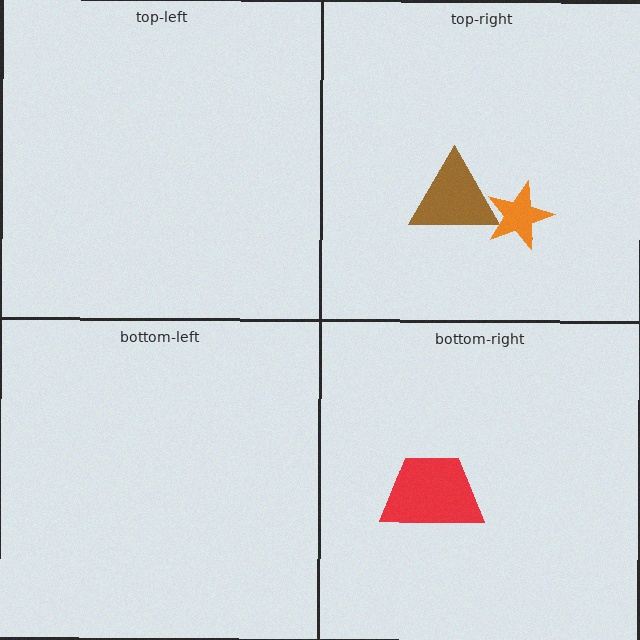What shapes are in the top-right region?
The brown triangle, the orange star.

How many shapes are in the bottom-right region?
1.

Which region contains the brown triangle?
The top-right region.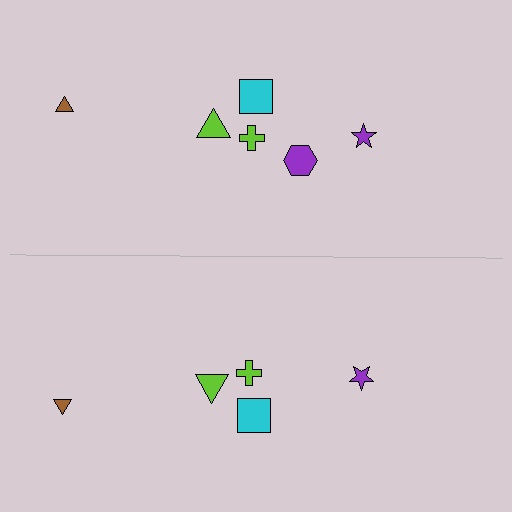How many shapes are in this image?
There are 11 shapes in this image.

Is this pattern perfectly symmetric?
No, the pattern is not perfectly symmetric. A purple hexagon is missing from the bottom side.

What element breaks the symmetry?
A purple hexagon is missing from the bottom side.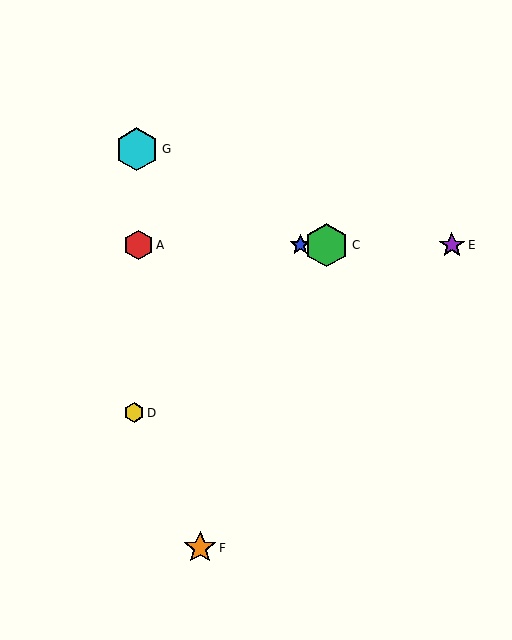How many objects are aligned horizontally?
4 objects (A, B, C, E) are aligned horizontally.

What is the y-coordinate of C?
Object C is at y≈245.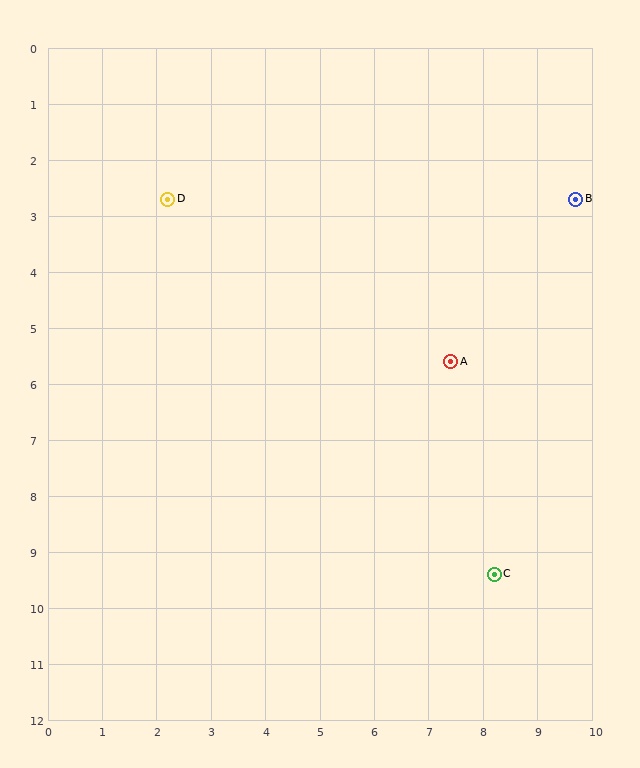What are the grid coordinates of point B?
Point B is at approximately (9.7, 2.7).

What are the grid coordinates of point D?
Point D is at approximately (2.2, 2.7).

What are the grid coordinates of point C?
Point C is at approximately (8.2, 9.4).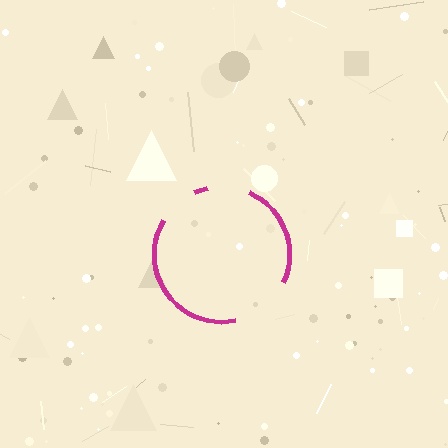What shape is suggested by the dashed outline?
The dashed outline suggests a circle.